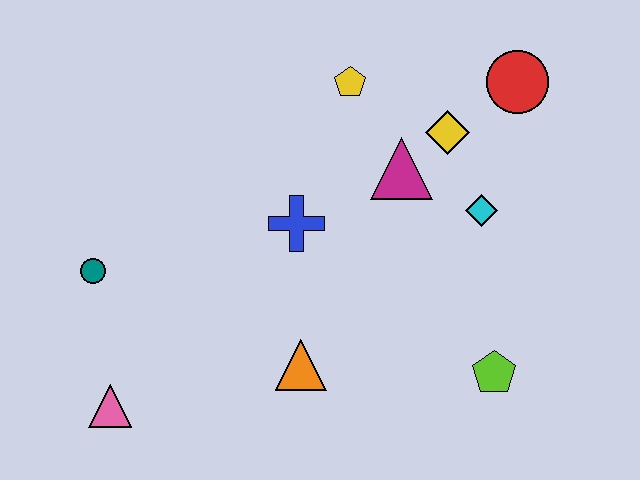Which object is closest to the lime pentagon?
The cyan diamond is closest to the lime pentagon.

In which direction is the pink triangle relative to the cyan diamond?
The pink triangle is to the left of the cyan diamond.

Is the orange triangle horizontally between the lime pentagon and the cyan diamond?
No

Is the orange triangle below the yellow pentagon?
Yes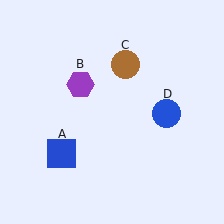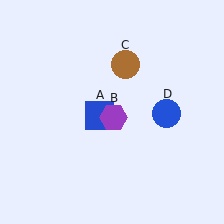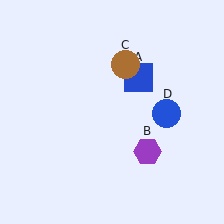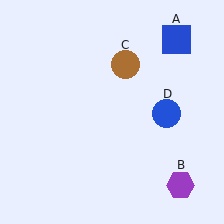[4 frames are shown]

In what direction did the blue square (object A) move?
The blue square (object A) moved up and to the right.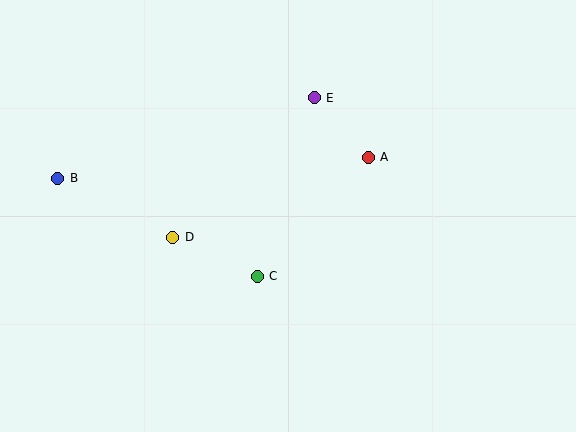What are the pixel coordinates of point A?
Point A is at (368, 157).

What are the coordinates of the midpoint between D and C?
The midpoint between D and C is at (215, 257).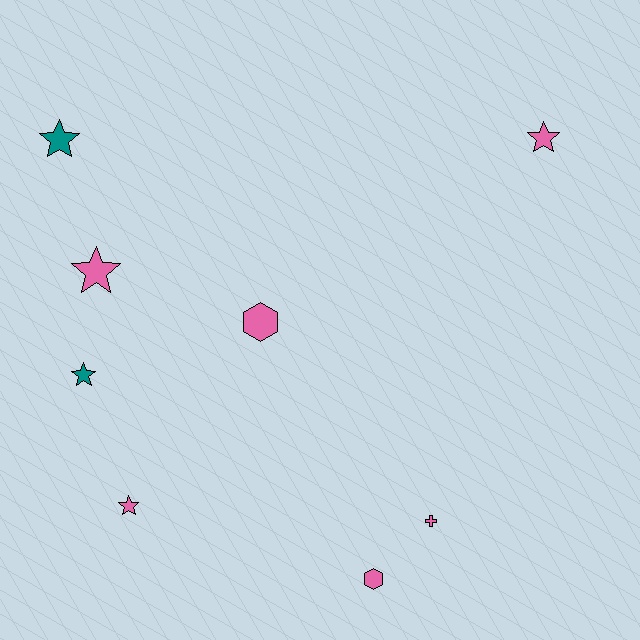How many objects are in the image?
There are 8 objects.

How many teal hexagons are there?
There are no teal hexagons.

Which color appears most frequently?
Pink, with 6 objects.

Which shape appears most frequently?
Star, with 5 objects.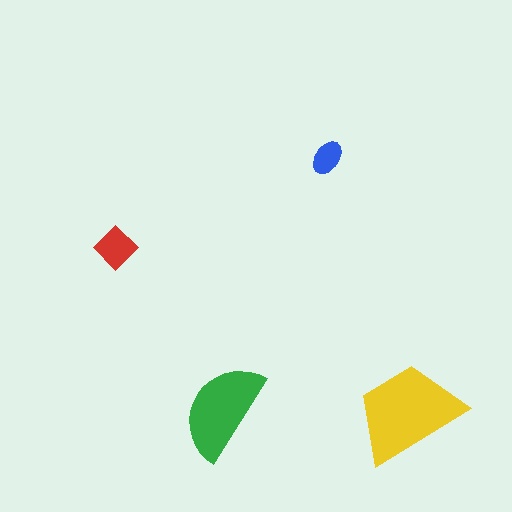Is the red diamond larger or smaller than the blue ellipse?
Larger.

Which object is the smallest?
The blue ellipse.